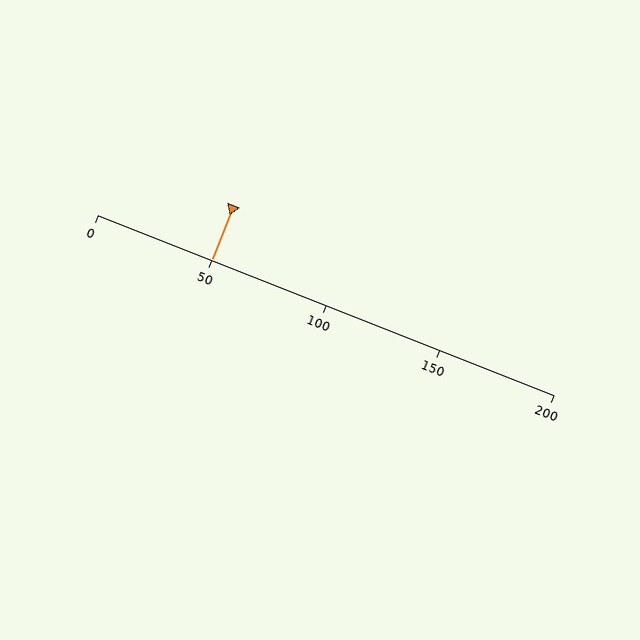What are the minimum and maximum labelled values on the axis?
The axis runs from 0 to 200.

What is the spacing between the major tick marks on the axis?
The major ticks are spaced 50 apart.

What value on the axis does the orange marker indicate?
The marker indicates approximately 50.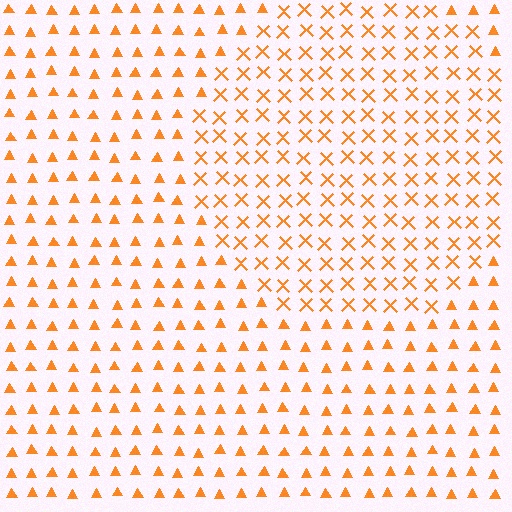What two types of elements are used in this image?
The image uses X marks inside the circle region and triangles outside it.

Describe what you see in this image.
The image is filled with small orange elements arranged in a uniform grid. A circle-shaped region contains X marks, while the surrounding area contains triangles. The boundary is defined purely by the change in element shape.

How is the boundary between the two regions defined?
The boundary is defined by a change in element shape: X marks inside vs. triangles outside. All elements share the same color and spacing.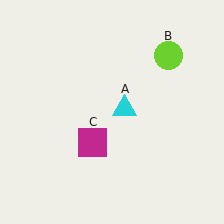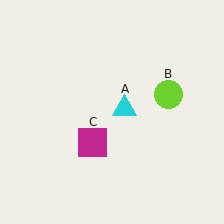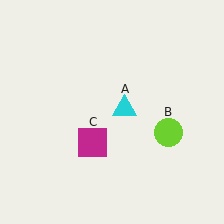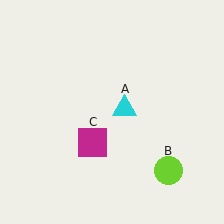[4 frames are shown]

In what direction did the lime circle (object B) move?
The lime circle (object B) moved down.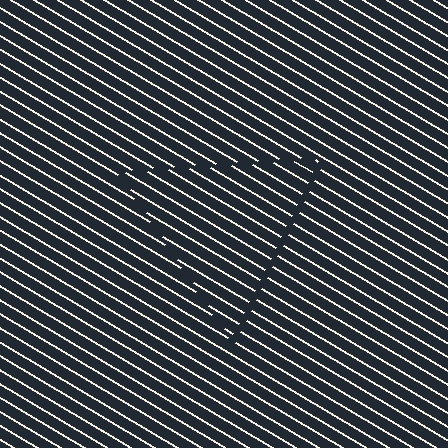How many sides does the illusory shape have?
3 sides — the line-ends trace a triangle.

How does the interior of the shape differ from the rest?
The interior of the shape contains the same grating, shifted by half a period — the contour is defined by the phase discontinuity where line-ends from the inner and outer gratings abut.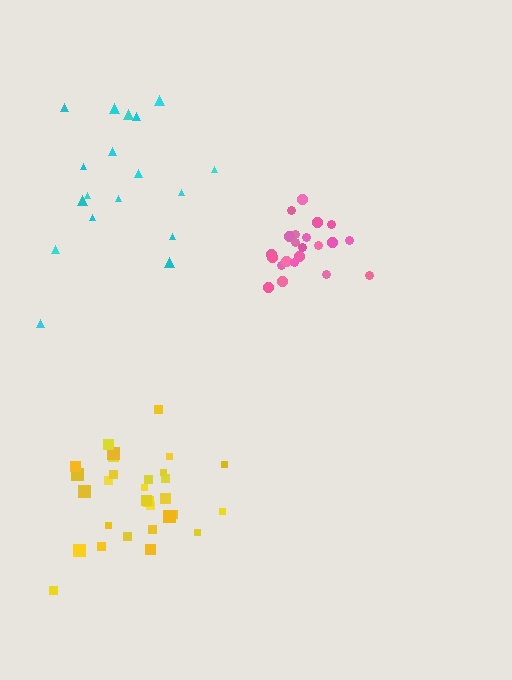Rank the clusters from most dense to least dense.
pink, yellow, cyan.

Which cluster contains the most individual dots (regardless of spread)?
Yellow (30).